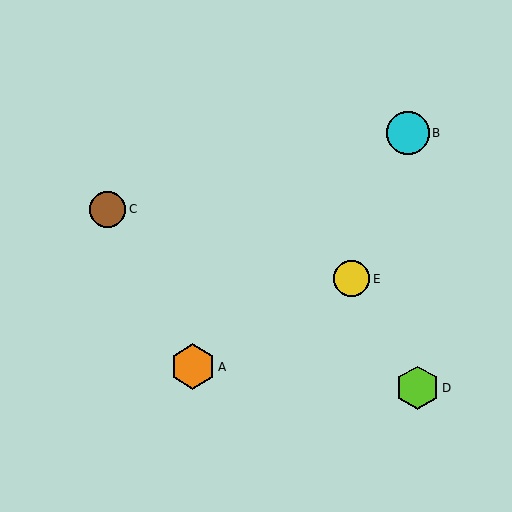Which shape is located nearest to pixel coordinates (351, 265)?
The yellow circle (labeled E) at (352, 279) is nearest to that location.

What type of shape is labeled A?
Shape A is an orange hexagon.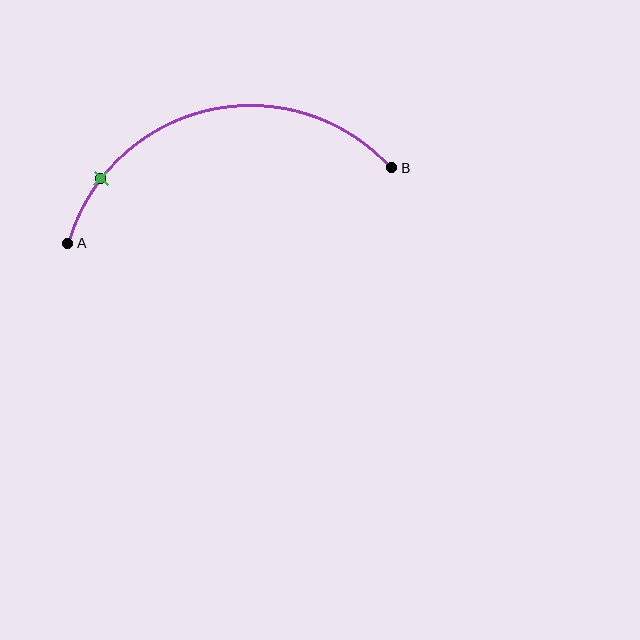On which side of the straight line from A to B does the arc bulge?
The arc bulges above the straight line connecting A and B.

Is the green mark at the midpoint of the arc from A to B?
No. The green mark lies on the arc but is closer to endpoint A. The arc midpoint would be at the point on the curve equidistant along the arc from both A and B.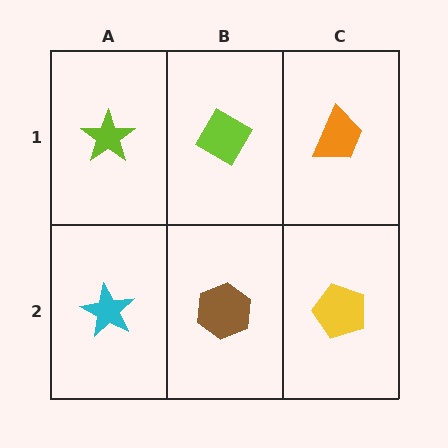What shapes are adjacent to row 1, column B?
A brown hexagon (row 2, column B), a lime star (row 1, column A), an orange trapezoid (row 1, column C).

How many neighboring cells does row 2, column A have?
2.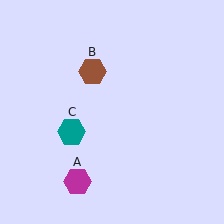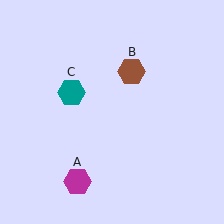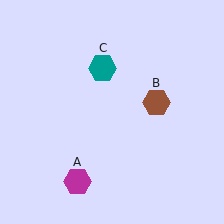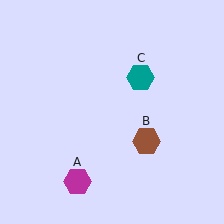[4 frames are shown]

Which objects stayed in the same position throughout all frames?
Magenta hexagon (object A) remained stationary.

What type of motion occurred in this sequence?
The brown hexagon (object B), teal hexagon (object C) rotated clockwise around the center of the scene.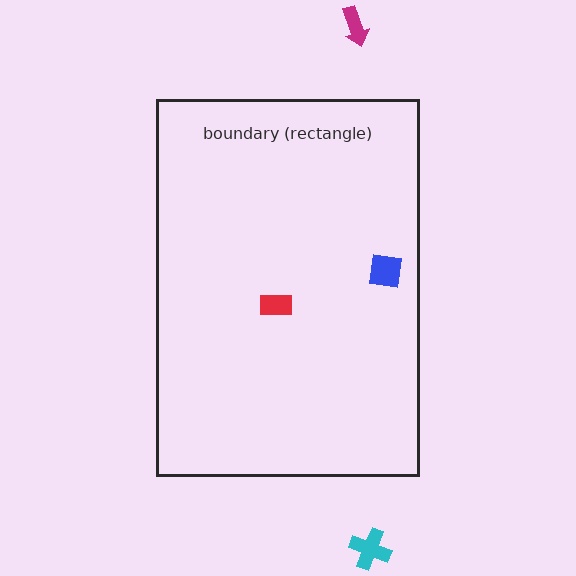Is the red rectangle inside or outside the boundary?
Inside.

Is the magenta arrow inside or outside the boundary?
Outside.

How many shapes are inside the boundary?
2 inside, 2 outside.